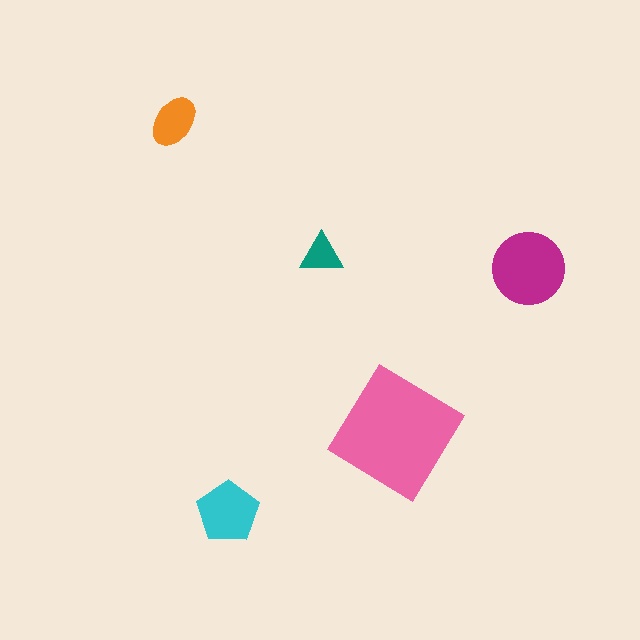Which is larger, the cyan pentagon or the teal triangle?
The cyan pentagon.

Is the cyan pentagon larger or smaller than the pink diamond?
Smaller.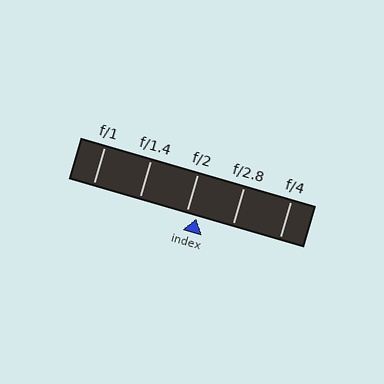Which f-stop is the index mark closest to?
The index mark is closest to f/2.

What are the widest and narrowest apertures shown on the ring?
The widest aperture shown is f/1 and the narrowest is f/4.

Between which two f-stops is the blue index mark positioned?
The index mark is between f/2 and f/2.8.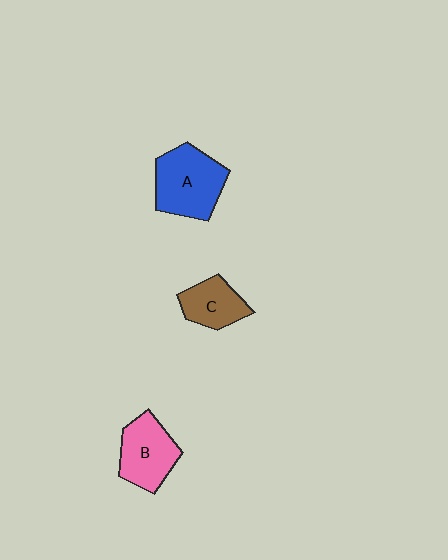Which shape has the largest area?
Shape A (blue).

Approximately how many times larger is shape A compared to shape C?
Approximately 1.6 times.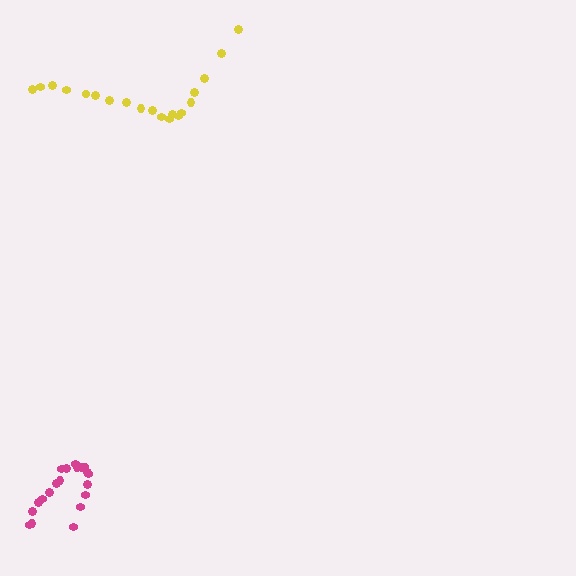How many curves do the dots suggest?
There are 2 distinct paths.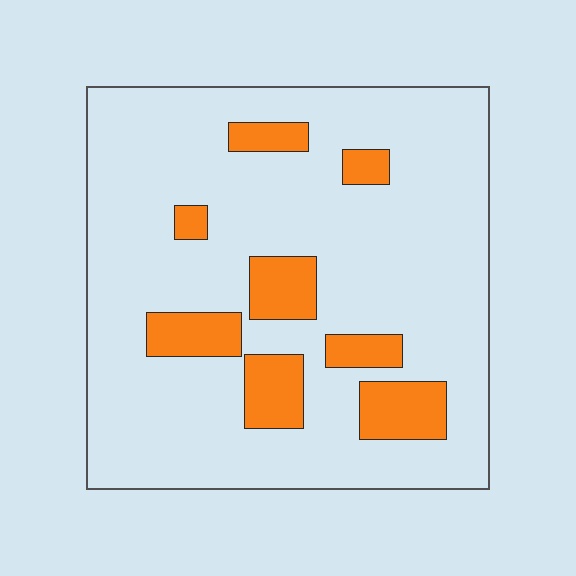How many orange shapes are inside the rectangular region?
8.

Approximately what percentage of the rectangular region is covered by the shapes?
Approximately 15%.